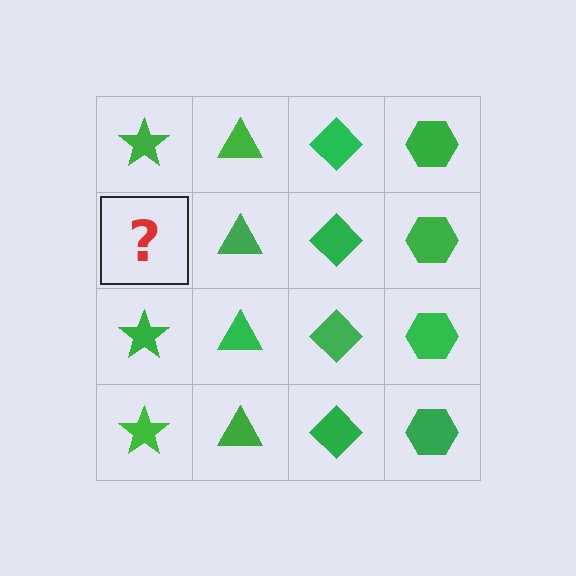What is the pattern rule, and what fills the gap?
The rule is that each column has a consistent shape. The gap should be filled with a green star.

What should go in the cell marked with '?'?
The missing cell should contain a green star.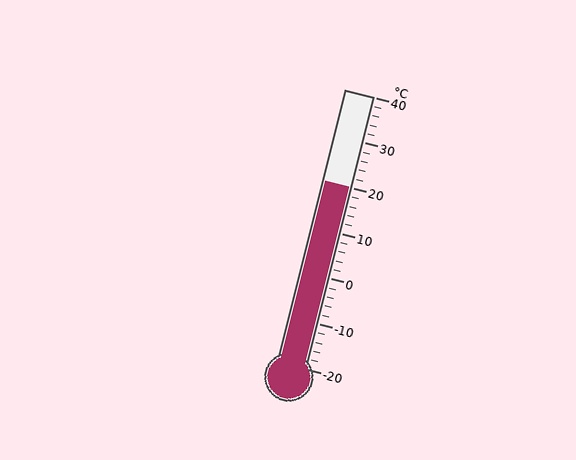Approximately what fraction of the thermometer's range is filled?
The thermometer is filled to approximately 65% of its range.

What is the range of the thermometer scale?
The thermometer scale ranges from -20°C to 40°C.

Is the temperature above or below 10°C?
The temperature is above 10°C.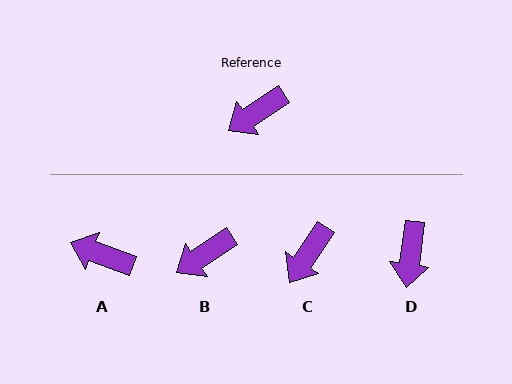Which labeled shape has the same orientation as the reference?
B.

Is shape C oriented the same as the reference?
No, it is off by about 23 degrees.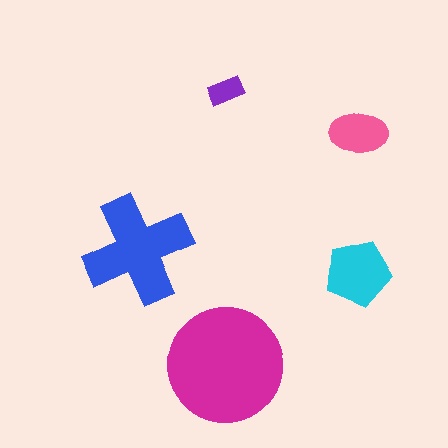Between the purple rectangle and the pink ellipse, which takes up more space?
The pink ellipse.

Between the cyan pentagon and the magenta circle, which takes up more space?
The magenta circle.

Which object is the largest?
The magenta circle.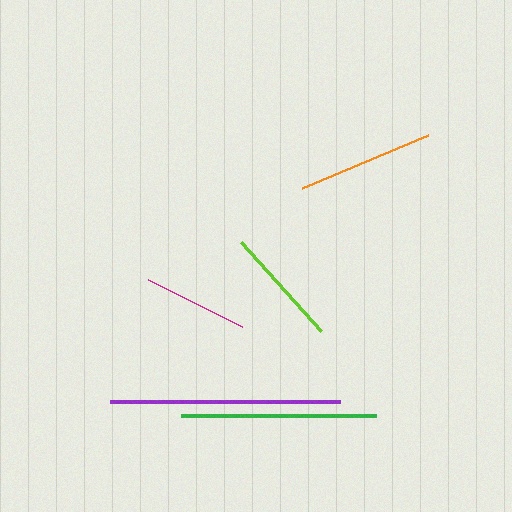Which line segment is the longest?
The purple line is the longest at approximately 230 pixels.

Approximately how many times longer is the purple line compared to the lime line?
The purple line is approximately 1.9 times the length of the lime line.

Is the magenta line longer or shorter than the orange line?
The orange line is longer than the magenta line.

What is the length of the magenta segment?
The magenta segment is approximately 104 pixels long.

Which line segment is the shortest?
The magenta line is the shortest at approximately 104 pixels.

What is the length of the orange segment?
The orange segment is approximately 137 pixels long.